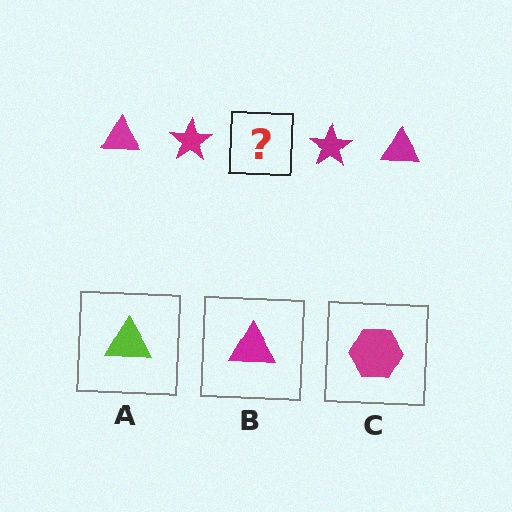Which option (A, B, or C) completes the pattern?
B.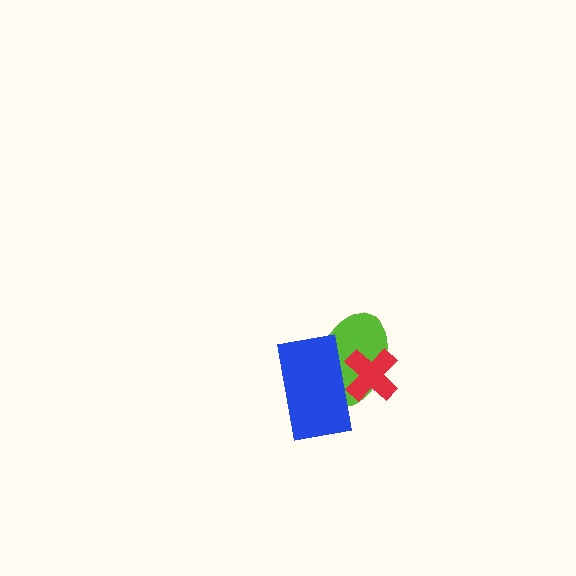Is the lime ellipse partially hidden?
Yes, it is partially covered by another shape.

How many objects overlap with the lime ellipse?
2 objects overlap with the lime ellipse.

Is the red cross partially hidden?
Yes, it is partially covered by another shape.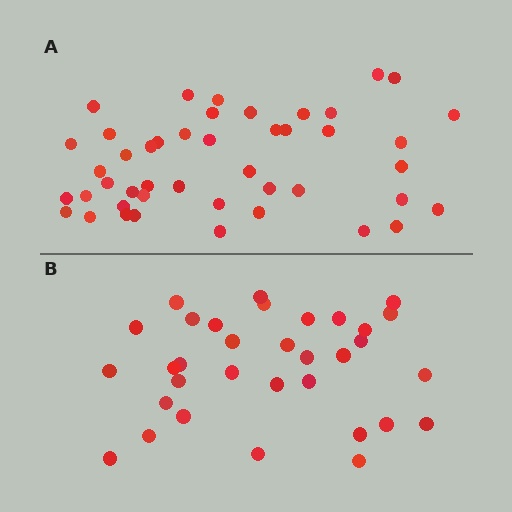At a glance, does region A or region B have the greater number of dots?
Region A (the top region) has more dots.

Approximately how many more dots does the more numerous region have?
Region A has roughly 12 or so more dots than region B.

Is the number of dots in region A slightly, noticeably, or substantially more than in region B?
Region A has noticeably more, but not dramatically so. The ratio is roughly 1.4 to 1.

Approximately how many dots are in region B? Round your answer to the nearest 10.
About 30 dots. (The exact count is 33, which rounds to 30.)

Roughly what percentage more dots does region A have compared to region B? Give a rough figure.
About 35% more.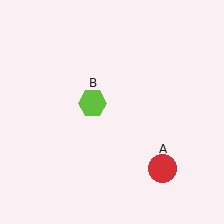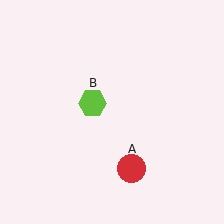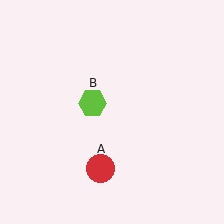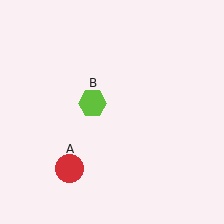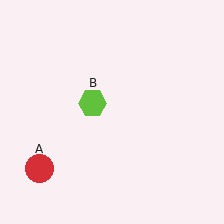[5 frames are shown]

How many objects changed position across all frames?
1 object changed position: red circle (object A).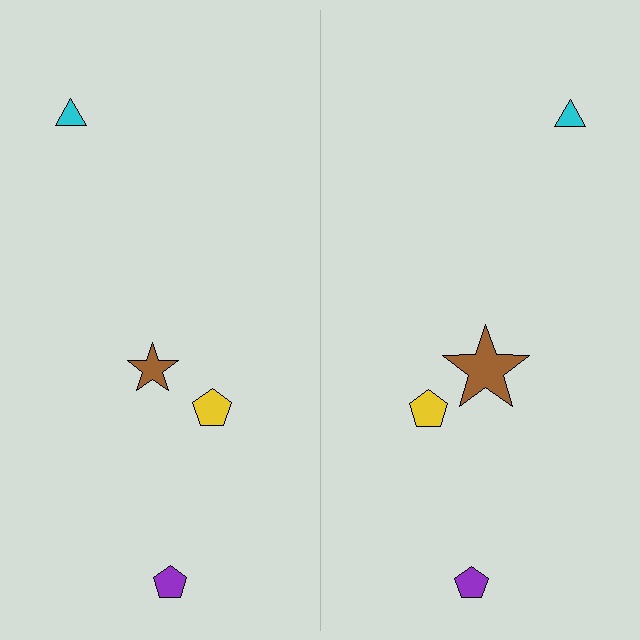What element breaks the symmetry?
The brown star on the right side has a different size than its mirror counterpart.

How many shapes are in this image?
There are 8 shapes in this image.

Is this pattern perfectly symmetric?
No, the pattern is not perfectly symmetric. The brown star on the right side has a different size than its mirror counterpart.